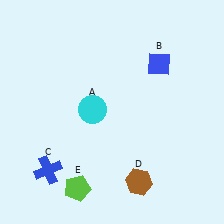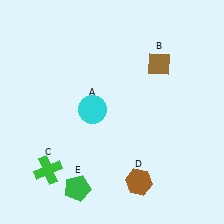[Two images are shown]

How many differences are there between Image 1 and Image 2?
There are 3 differences between the two images.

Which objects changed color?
B changed from blue to brown. C changed from blue to green. E changed from lime to green.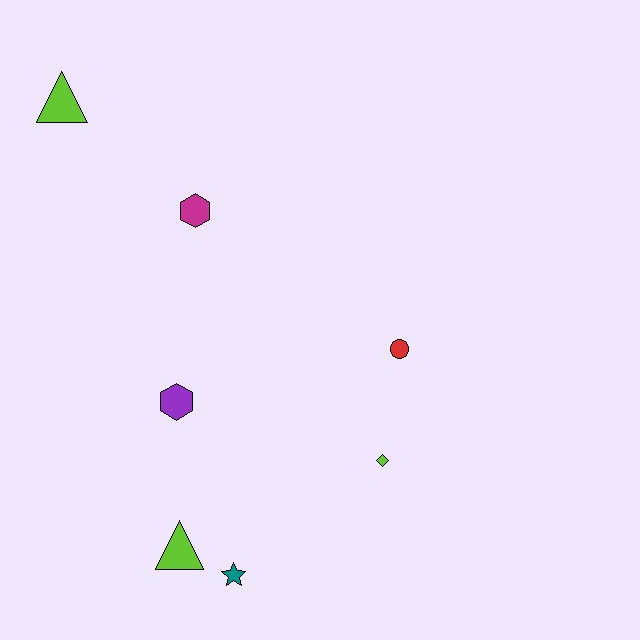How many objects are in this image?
There are 7 objects.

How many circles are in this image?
There is 1 circle.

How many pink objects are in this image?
There are no pink objects.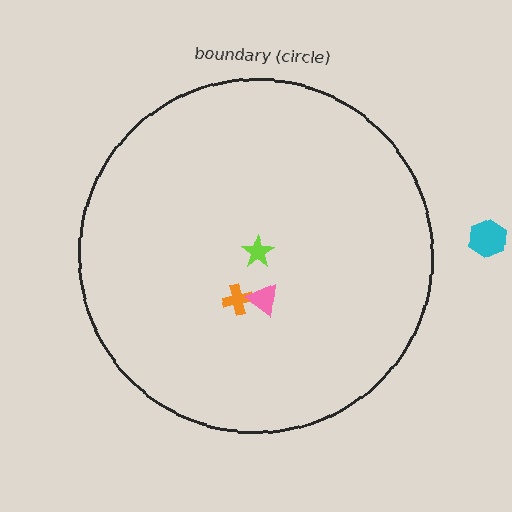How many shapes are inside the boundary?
3 inside, 1 outside.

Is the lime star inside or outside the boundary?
Inside.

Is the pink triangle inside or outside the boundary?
Inside.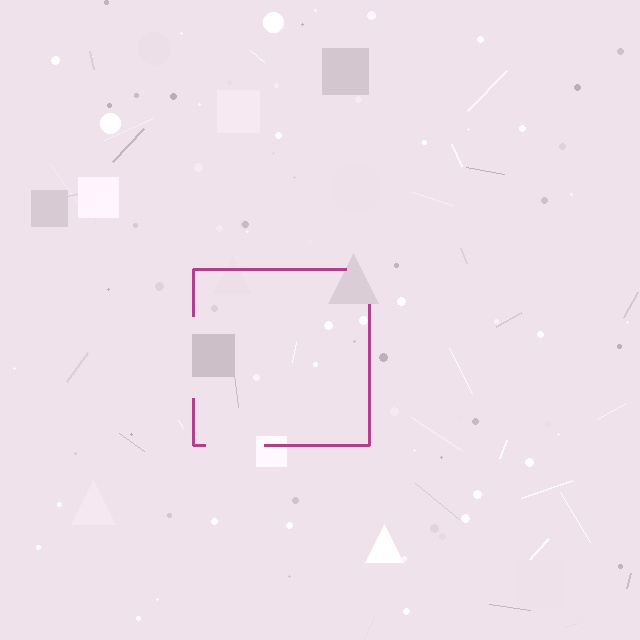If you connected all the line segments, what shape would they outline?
They would outline a square.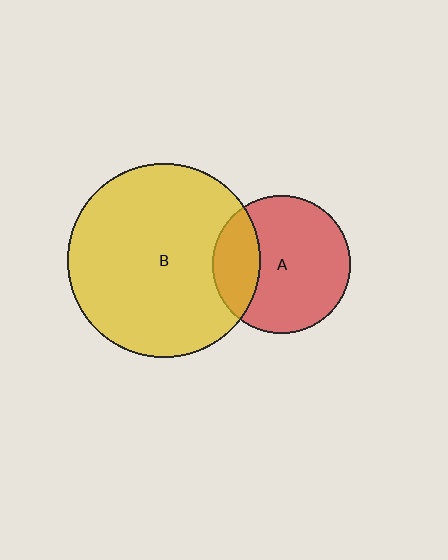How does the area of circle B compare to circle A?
Approximately 1.9 times.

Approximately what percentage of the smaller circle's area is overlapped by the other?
Approximately 25%.